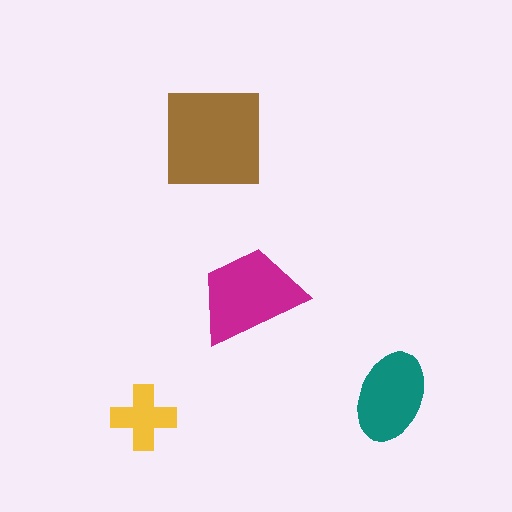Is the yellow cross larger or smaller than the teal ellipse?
Smaller.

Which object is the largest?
The brown square.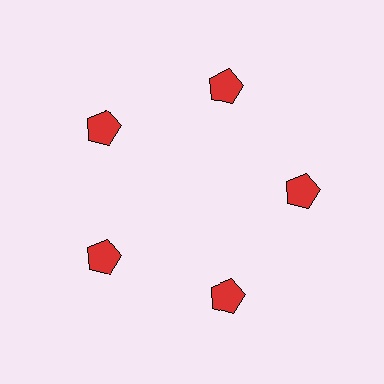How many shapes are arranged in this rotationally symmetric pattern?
There are 5 shapes, arranged in 5 groups of 1.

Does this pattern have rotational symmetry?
Yes, this pattern has 5-fold rotational symmetry. It looks the same after rotating 72 degrees around the center.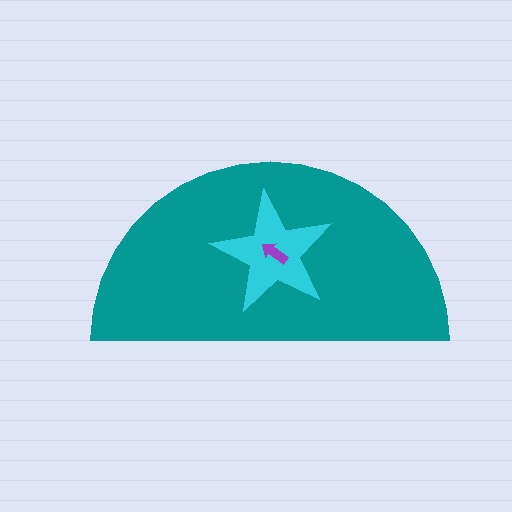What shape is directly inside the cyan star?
The purple arrow.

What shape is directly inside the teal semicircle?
The cyan star.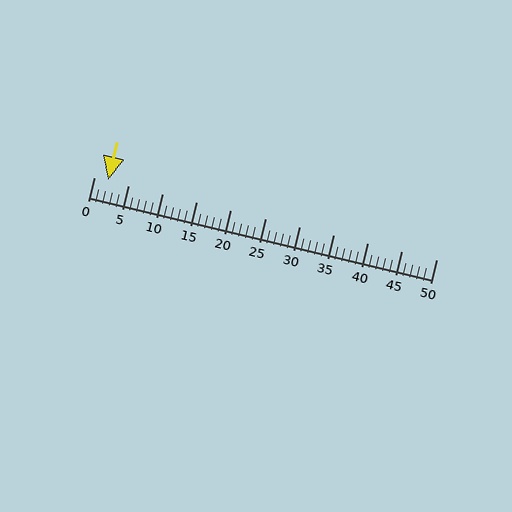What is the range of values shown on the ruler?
The ruler shows values from 0 to 50.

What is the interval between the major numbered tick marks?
The major tick marks are spaced 5 units apart.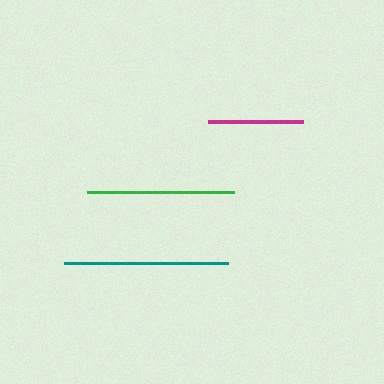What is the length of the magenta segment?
The magenta segment is approximately 95 pixels long.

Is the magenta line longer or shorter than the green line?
The green line is longer than the magenta line.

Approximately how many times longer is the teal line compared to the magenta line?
The teal line is approximately 1.7 times the length of the magenta line.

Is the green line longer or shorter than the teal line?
The teal line is longer than the green line.